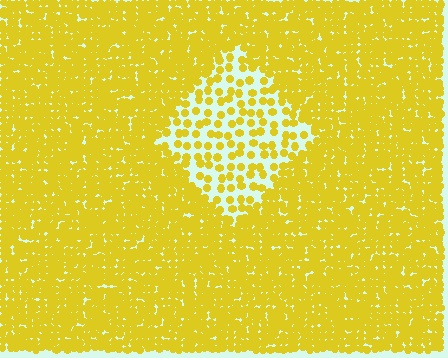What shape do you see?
I see a diamond.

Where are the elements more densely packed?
The elements are more densely packed outside the diamond boundary.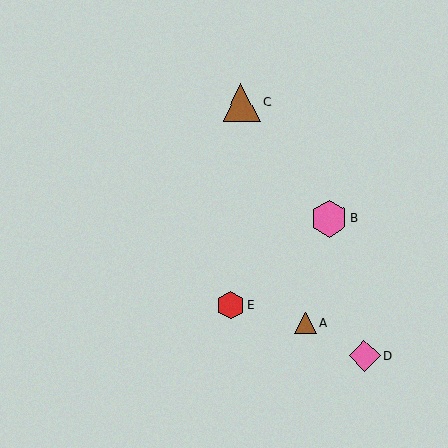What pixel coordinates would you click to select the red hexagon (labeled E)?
Click at (230, 305) to select the red hexagon E.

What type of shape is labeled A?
Shape A is a brown triangle.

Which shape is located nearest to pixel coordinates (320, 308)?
The brown triangle (labeled A) at (306, 323) is nearest to that location.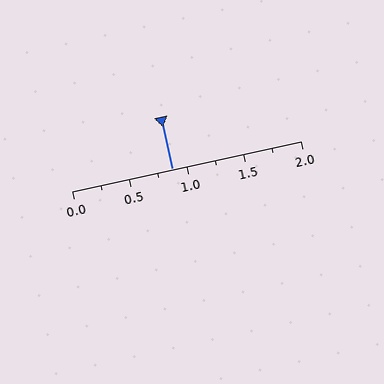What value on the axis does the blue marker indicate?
The marker indicates approximately 0.88.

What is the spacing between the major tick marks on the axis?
The major ticks are spaced 0.5 apart.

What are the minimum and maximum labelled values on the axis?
The axis runs from 0.0 to 2.0.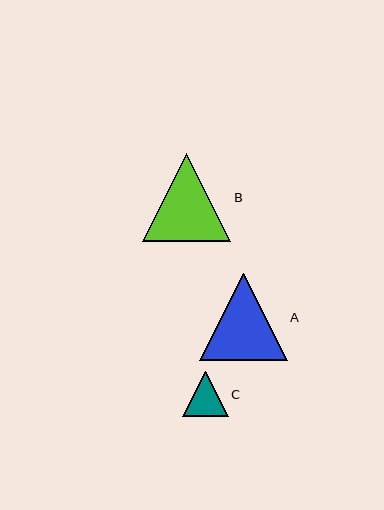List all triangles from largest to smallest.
From largest to smallest: B, A, C.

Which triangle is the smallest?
Triangle C is the smallest with a size of approximately 45 pixels.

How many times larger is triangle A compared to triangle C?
Triangle A is approximately 1.9 times the size of triangle C.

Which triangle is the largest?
Triangle B is the largest with a size of approximately 88 pixels.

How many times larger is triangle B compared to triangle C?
Triangle B is approximately 1.9 times the size of triangle C.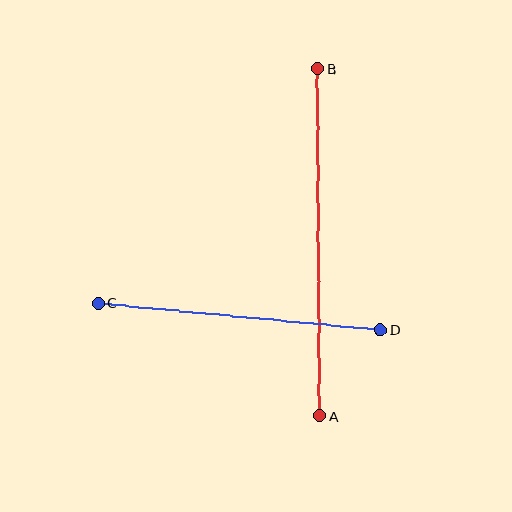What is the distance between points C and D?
The distance is approximately 283 pixels.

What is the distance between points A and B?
The distance is approximately 347 pixels.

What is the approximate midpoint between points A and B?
The midpoint is at approximately (318, 242) pixels.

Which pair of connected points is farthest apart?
Points A and B are farthest apart.